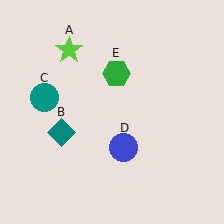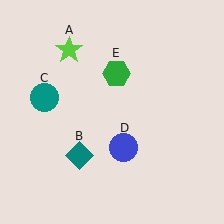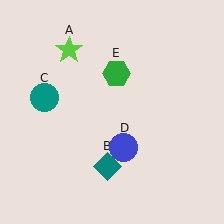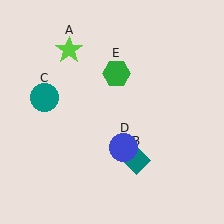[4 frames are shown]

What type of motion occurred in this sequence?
The teal diamond (object B) rotated counterclockwise around the center of the scene.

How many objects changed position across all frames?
1 object changed position: teal diamond (object B).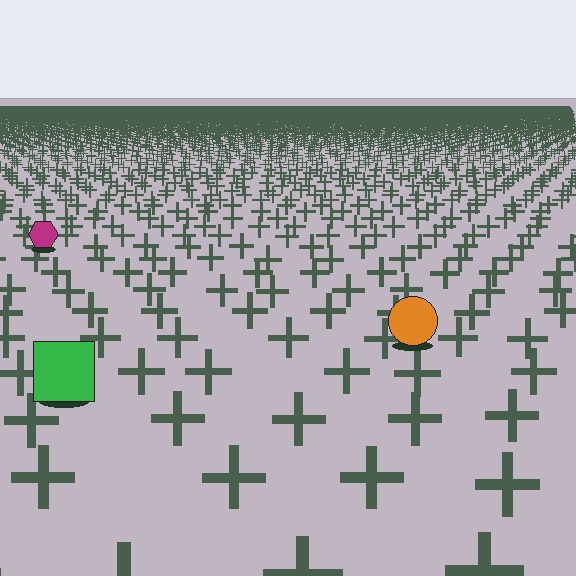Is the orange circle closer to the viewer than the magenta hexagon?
Yes. The orange circle is closer — you can tell from the texture gradient: the ground texture is coarser near it.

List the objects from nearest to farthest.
From nearest to farthest: the green square, the orange circle, the magenta hexagon.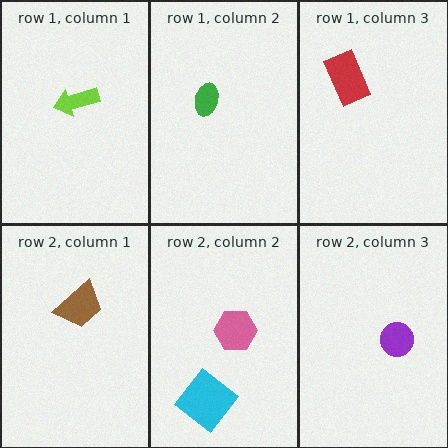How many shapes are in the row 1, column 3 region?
1.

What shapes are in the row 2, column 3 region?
The purple circle.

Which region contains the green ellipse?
The row 1, column 2 region.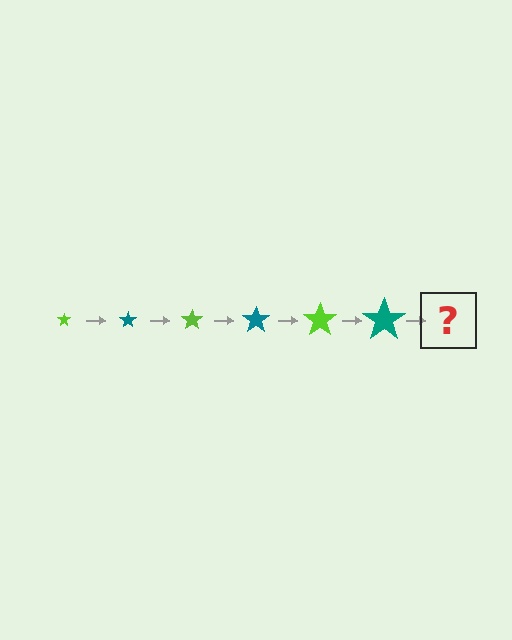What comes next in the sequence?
The next element should be a lime star, larger than the previous one.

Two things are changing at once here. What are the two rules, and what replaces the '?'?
The two rules are that the star grows larger each step and the color cycles through lime and teal. The '?' should be a lime star, larger than the previous one.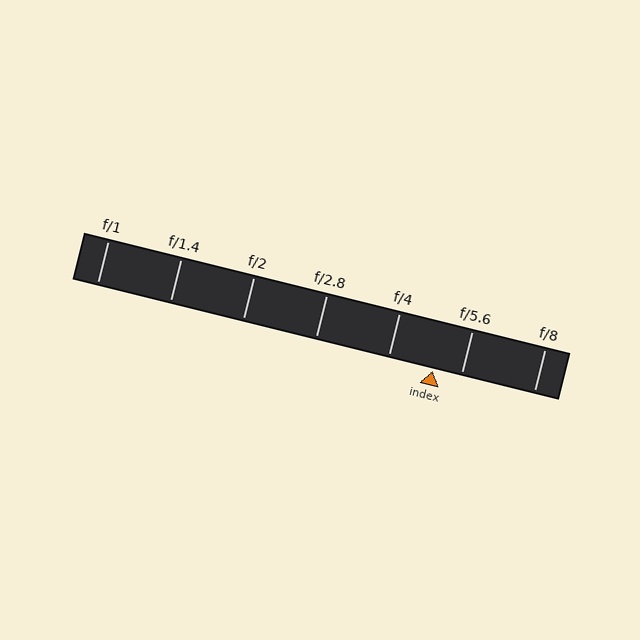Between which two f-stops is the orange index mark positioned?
The index mark is between f/4 and f/5.6.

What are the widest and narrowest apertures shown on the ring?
The widest aperture shown is f/1 and the narrowest is f/8.